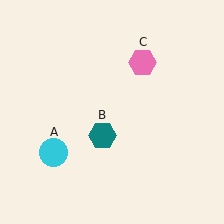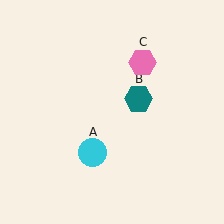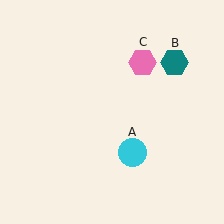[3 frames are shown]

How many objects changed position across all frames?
2 objects changed position: cyan circle (object A), teal hexagon (object B).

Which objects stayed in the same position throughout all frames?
Pink hexagon (object C) remained stationary.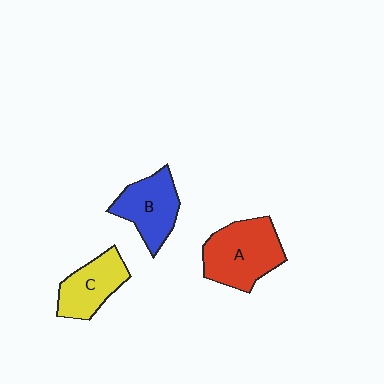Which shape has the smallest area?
Shape C (yellow).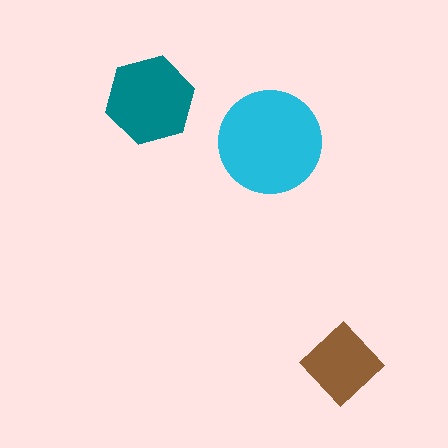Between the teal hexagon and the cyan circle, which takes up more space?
The cyan circle.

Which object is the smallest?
The brown diamond.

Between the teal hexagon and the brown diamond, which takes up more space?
The teal hexagon.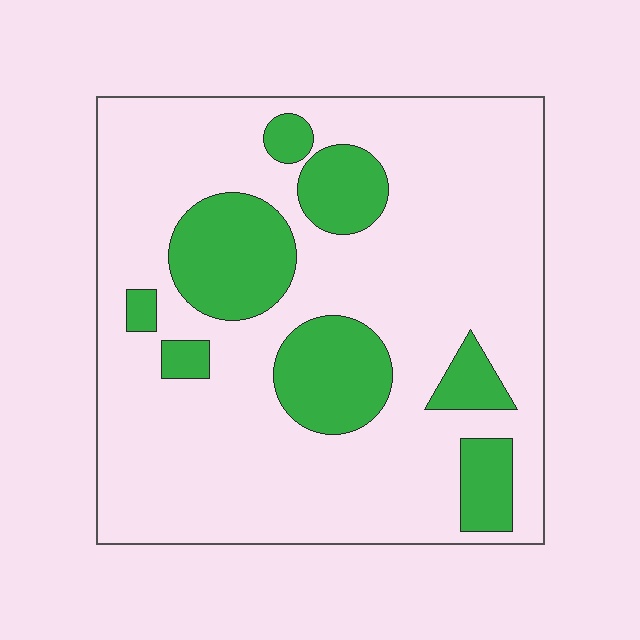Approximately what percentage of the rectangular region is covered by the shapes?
Approximately 20%.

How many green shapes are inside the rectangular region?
8.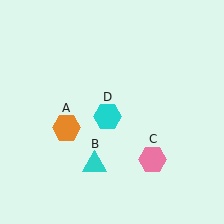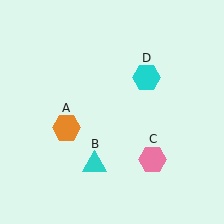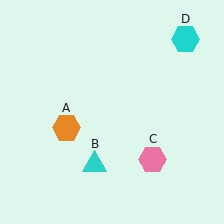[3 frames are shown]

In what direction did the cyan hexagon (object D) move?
The cyan hexagon (object D) moved up and to the right.